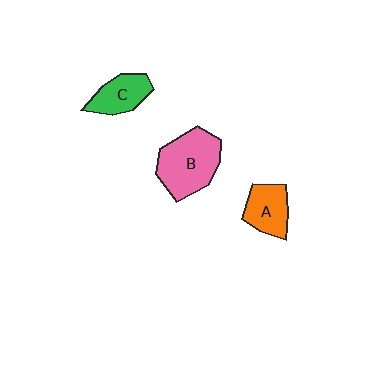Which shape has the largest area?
Shape B (pink).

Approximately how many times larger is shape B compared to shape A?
Approximately 1.7 times.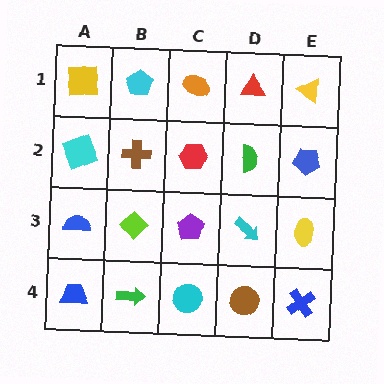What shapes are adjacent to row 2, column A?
A yellow square (row 1, column A), a blue semicircle (row 3, column A), a brown cross (row 2, column B).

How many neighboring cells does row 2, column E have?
3.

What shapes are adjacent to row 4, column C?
A purple pentagon (row 3, column C), a green arrow (row 4, column B), a brown circle (row 4, column D).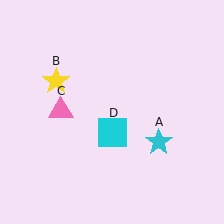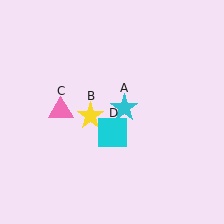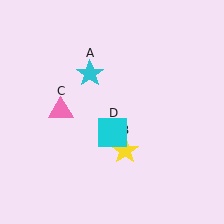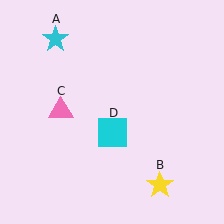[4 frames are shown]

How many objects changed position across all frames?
2 objects changed position: cyan star (object A), yellow star (object B).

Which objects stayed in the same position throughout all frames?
Pink triangle (object C) and cyan square (object D) remained stationary.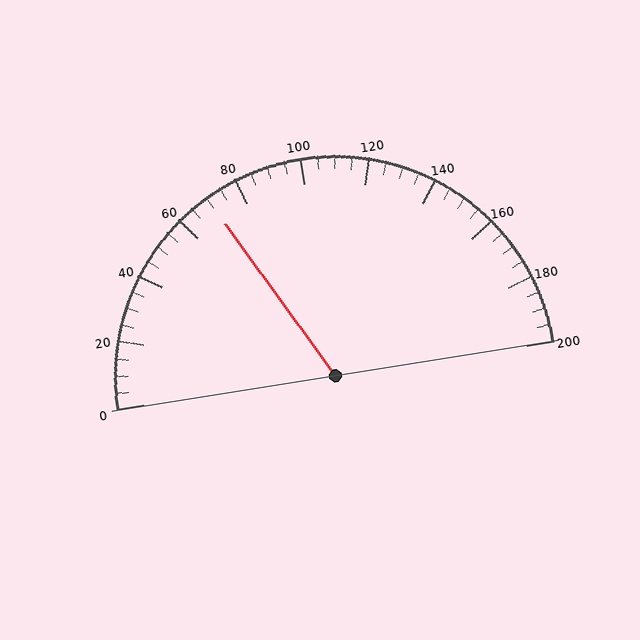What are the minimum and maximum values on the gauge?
The gauge ranges from 0 to 200.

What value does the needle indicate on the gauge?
The needle indicates approximately 70.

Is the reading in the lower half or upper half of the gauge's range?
The reading is in the lower half of the range (0 to 200).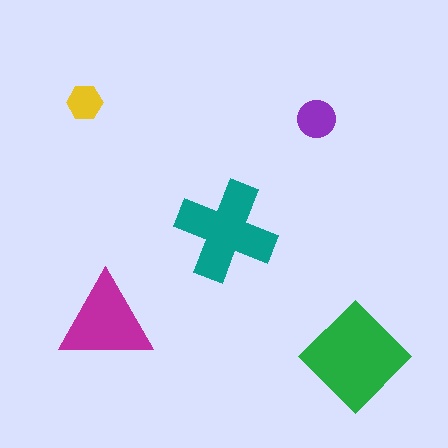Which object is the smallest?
The yellow hexagon.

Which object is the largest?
The green diamond.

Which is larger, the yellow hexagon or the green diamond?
The green diamond.